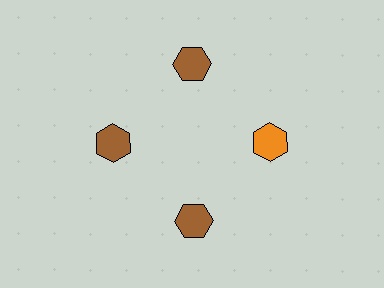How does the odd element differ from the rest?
It has a different color: orange instead of brown.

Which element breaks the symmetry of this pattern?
The orange hexagon at roughly the 3 o'clock position breaks the symmetry. All other shapes are brown hexagons.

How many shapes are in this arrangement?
There are 4 shapes arranged in a ring pattern.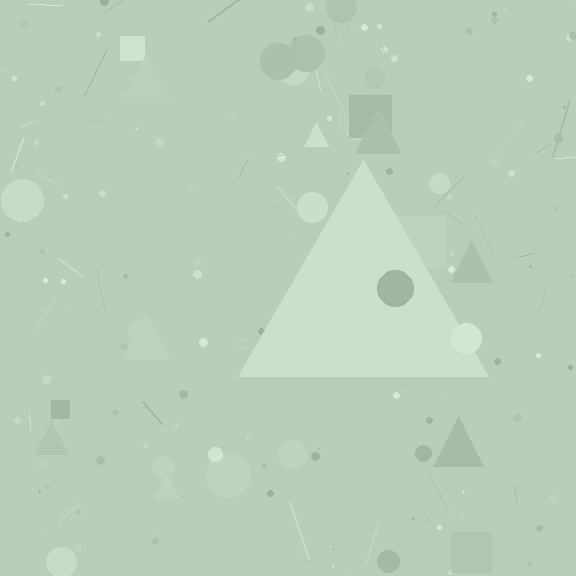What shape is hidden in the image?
A triangle is hidden in the image.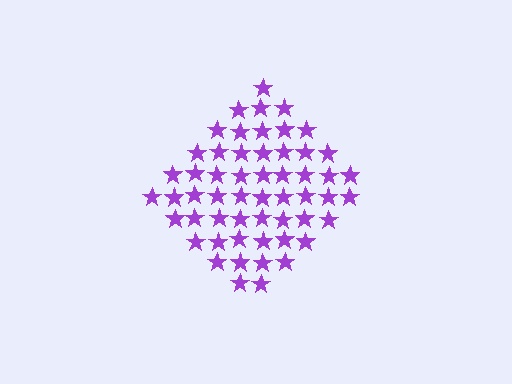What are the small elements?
The small elements are stars.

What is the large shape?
The large shape is a diamond.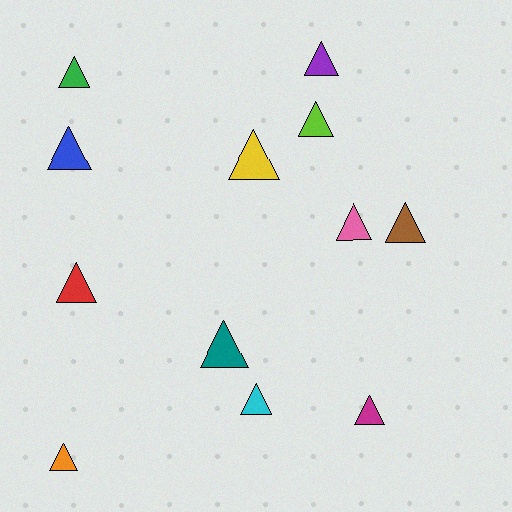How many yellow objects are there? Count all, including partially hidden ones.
There is 1 yellow object.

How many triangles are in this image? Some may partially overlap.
There are 12 triangles.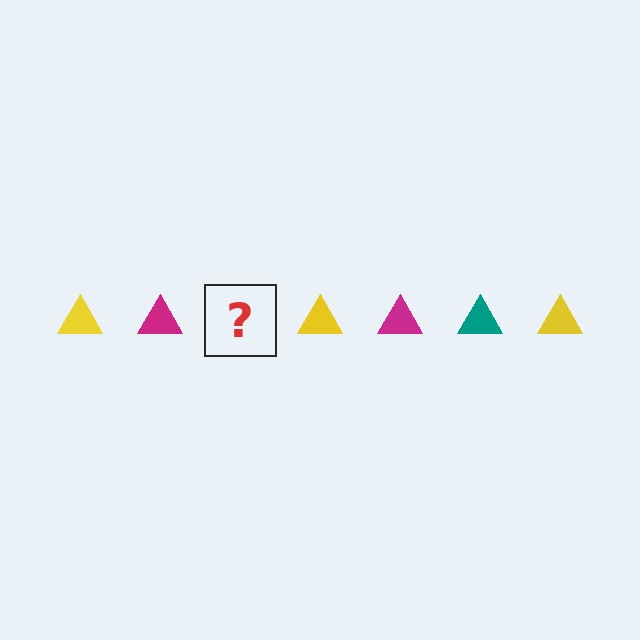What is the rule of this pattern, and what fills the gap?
The rule is that the pattern cycles through yellow, magenta, teal triangles. The gap should be filled with a teal triangle.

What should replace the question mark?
The question mark should be replaced with a teal triangle.